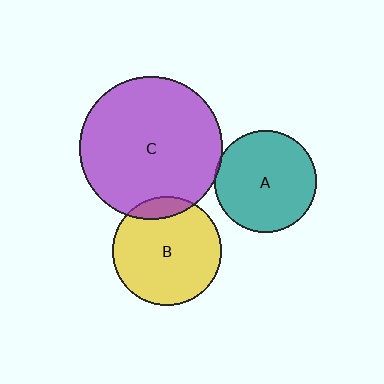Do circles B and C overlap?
Yes.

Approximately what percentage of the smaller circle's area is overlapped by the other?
Approximately 10%.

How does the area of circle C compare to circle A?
Approximately 2.0 times.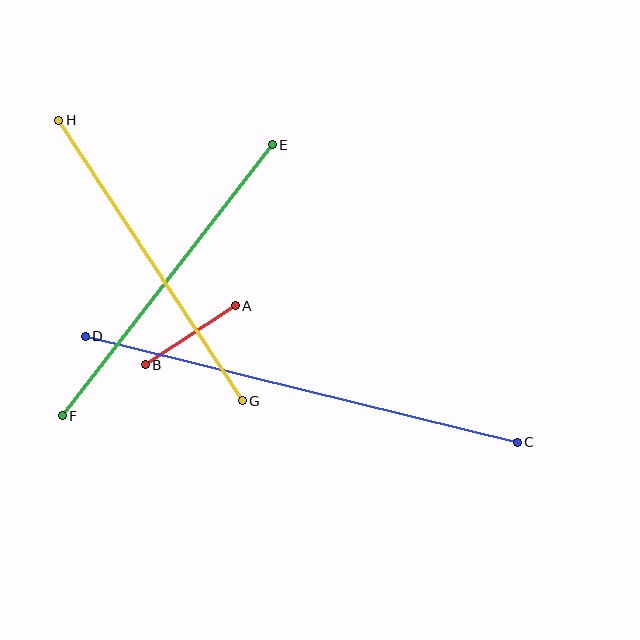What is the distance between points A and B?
The distance is approximately 108 pixels.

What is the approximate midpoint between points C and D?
The midpoint is at approximately (301, 389) pixels.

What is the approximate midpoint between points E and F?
The midpoint is at approximately (167, 280) pixels.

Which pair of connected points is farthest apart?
Points C and D are farthest apart.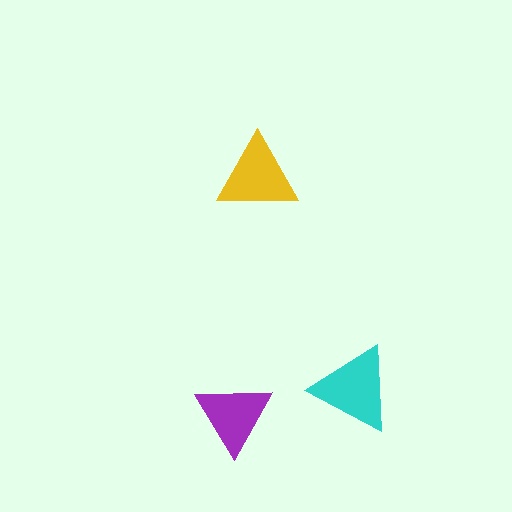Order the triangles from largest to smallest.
the cyan one, the yellow one, the purple one.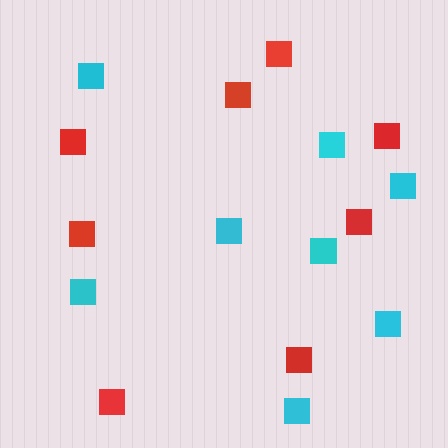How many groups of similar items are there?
There are 2 groups: one group of cyan squares (8) and one group of red squares (8).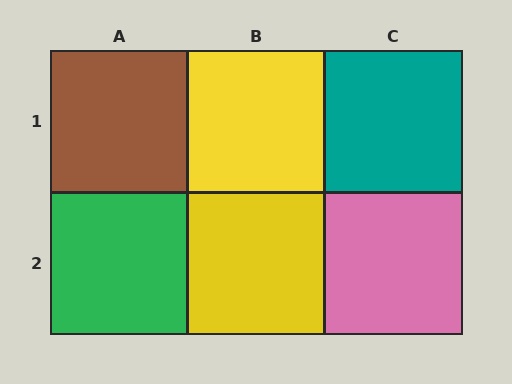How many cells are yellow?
2 cells are yellow.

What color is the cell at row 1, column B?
Yellow.